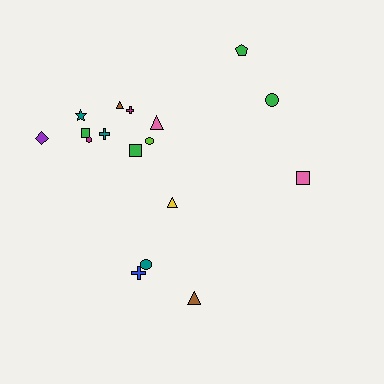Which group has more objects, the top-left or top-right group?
The top-left group.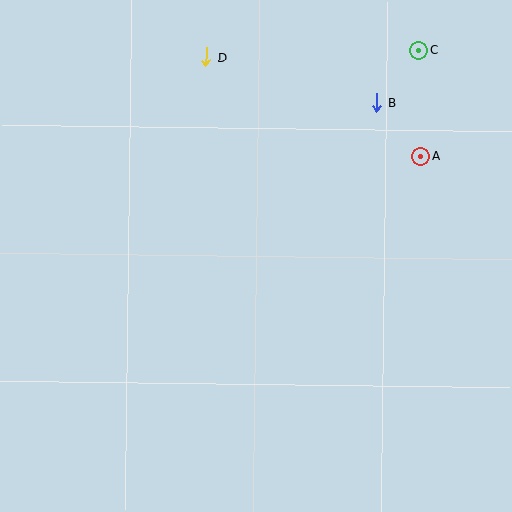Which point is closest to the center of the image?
Point A at (421, 156) is closest to the center.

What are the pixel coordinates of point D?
Point D is at (206, 57).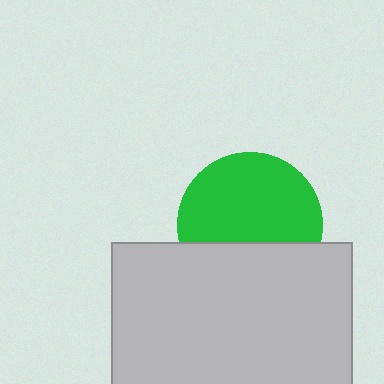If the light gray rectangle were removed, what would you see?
You would see the complete green circle.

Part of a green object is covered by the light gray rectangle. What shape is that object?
It is a circle.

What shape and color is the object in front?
The object in front is a light gray rectangle.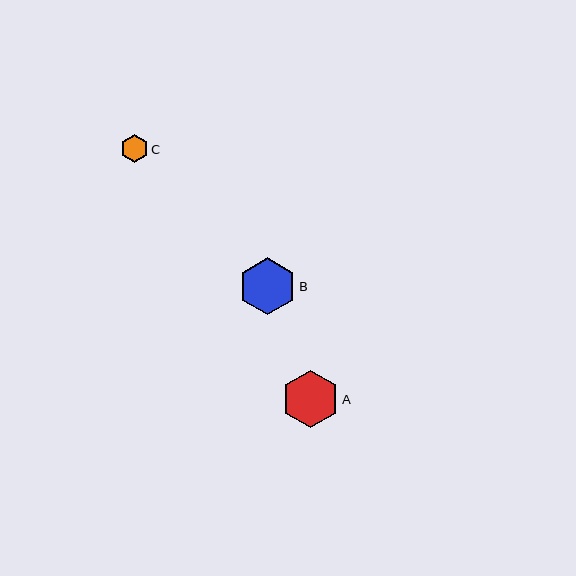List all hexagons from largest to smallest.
From largest to smallest: A, B, C.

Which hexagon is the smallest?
Hexagon C is the smallest with a size of approximately 28 pixels.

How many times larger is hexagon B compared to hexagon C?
Hexagon B is approximately 2.1 times the size of hexagon C.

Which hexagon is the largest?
Hexagon A is the largest with a size of approximately 57 pixels.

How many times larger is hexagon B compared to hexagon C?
Hexagon B is approximately 2.1 times the size of hexagon C.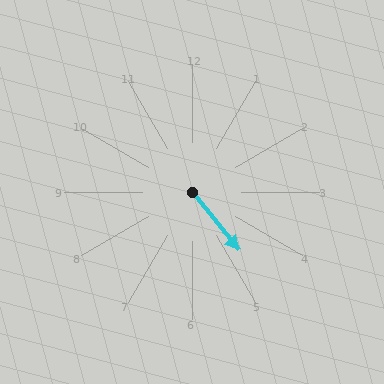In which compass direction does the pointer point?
Southeast.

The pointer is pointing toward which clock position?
Roughly 5 o'clock.